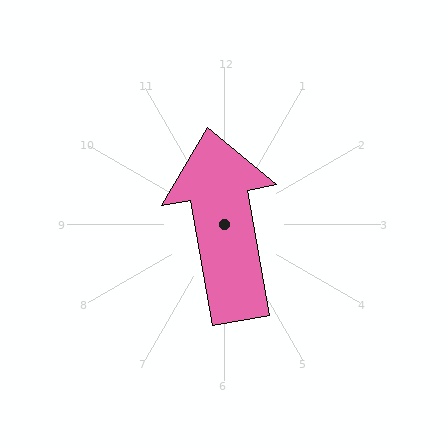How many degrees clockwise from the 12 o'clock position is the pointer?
Approximately 350 degrees.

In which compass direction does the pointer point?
North.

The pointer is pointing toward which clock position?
Roughly 12 o'clock.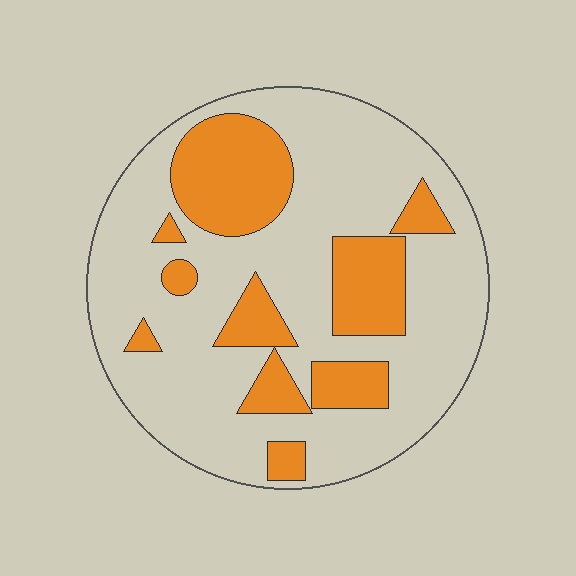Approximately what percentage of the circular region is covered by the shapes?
Approximately 25%.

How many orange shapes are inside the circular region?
10.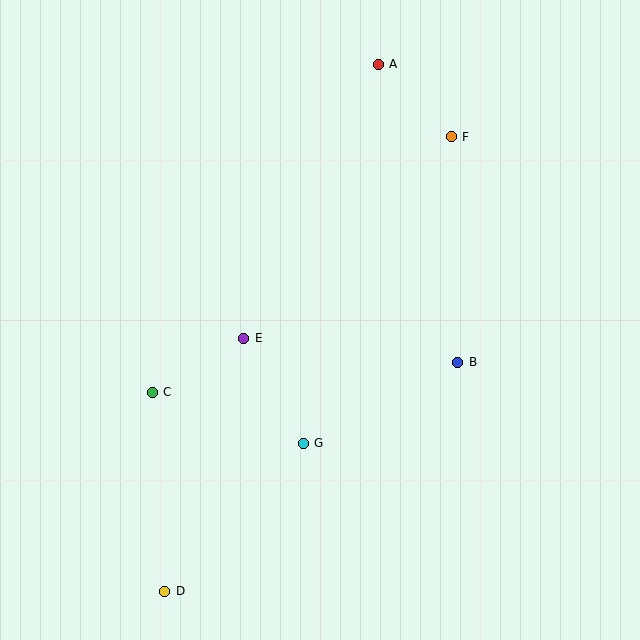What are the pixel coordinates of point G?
Point G is at (303, 443).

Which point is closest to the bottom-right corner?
Point B is closest to the bottom-right corner.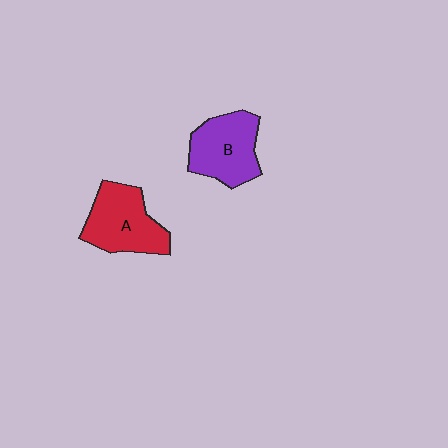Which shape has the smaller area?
Shape B (purple).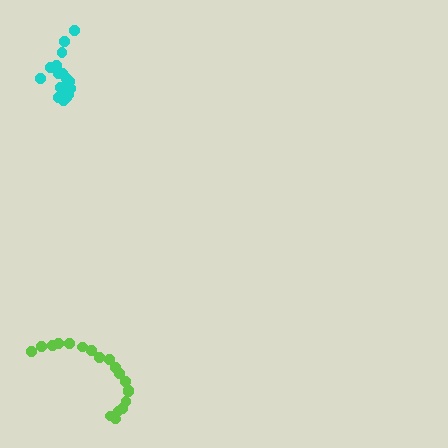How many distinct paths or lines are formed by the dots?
There are 2 distinct paths.